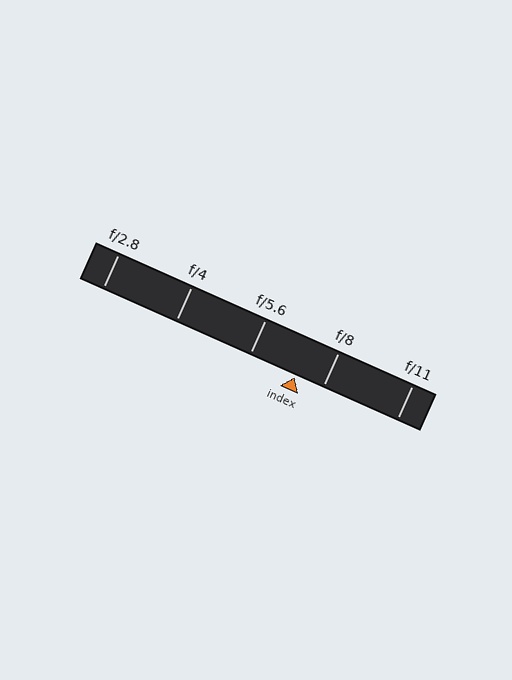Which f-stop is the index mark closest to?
The index mark is closest to f/8.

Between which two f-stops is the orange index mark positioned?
The index mark is between f/5.6 and f/8.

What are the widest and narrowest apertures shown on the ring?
The widest aperture shown is f/2.8 and the narrowest is f/11.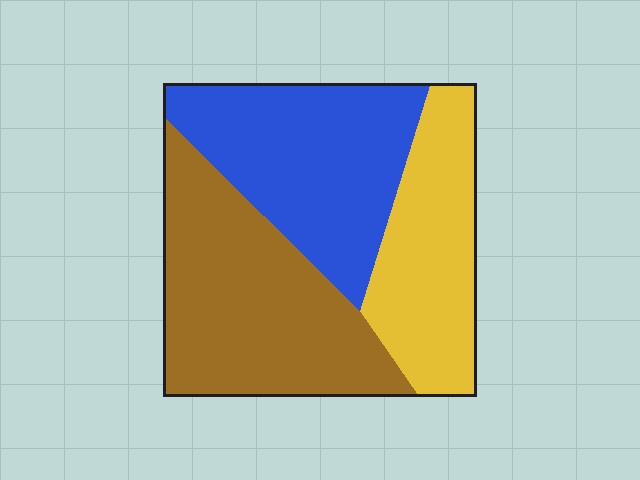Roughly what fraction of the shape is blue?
Blue takes up about one third (1/3) of the shape.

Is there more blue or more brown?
Brown.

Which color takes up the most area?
Brown, at roughly 40%.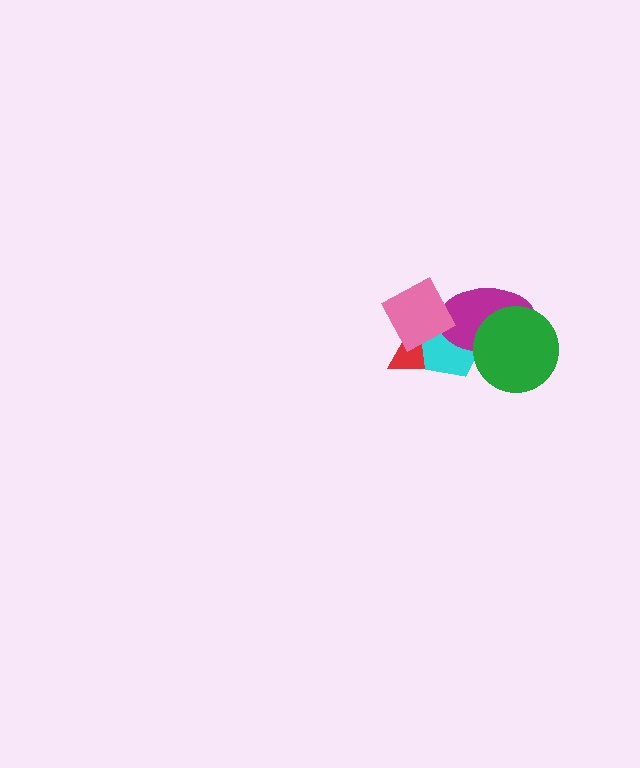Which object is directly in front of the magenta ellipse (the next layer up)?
The pink diamond is directly in front of the magenta ellipse.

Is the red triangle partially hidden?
Yes, it is partially covered by another shape.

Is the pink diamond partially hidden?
No, no other shape covers it.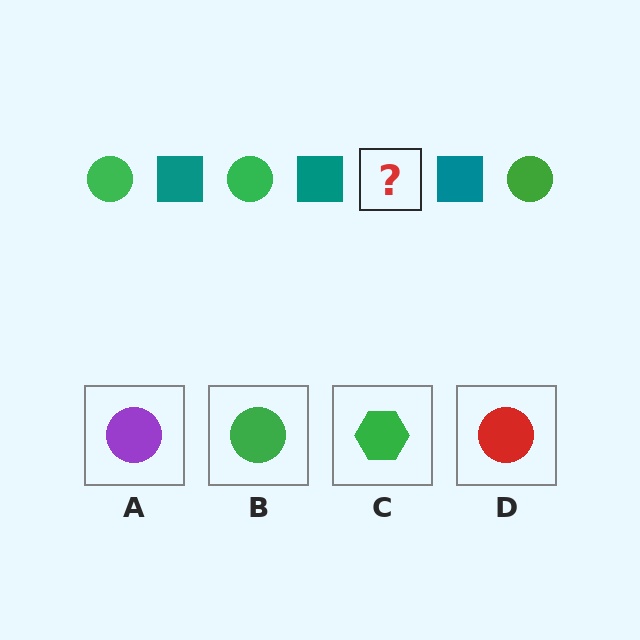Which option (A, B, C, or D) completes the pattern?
B.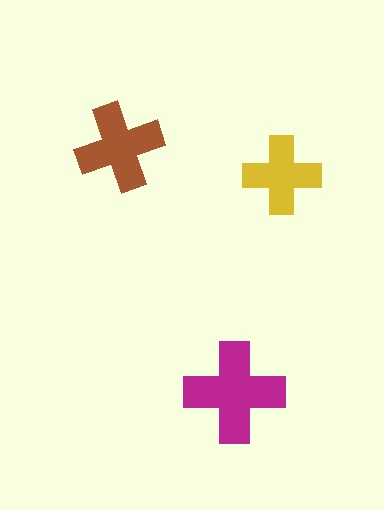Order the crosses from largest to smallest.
the magenta one, the brown one, the yellow one.